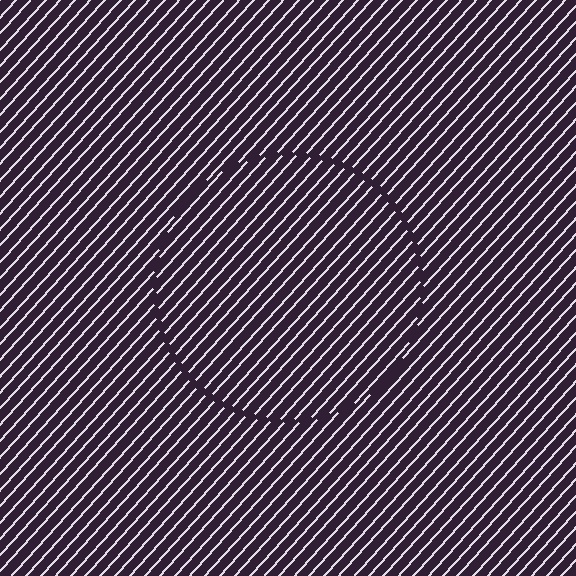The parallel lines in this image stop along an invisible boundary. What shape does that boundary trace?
An illusory circle. The interior of the shape contains the same grating, shifted by half a period — the contour is defined by the phase discontinuity where line-ends from the inner and outer gratings abut.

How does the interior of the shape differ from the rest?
The interior of the shape contains the same grating, shifted by half a period — the contour is defined by the phase discontinuity where line-ends from the inner and outer gratings abut.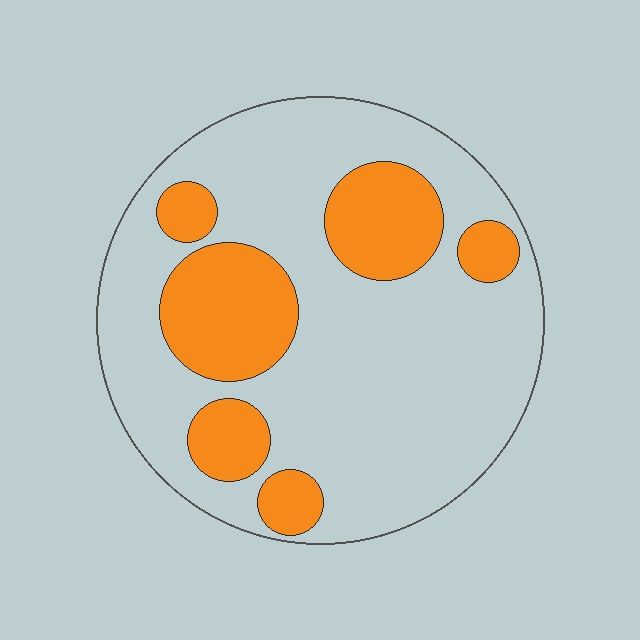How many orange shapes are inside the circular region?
6.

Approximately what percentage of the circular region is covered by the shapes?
Approximately 25%.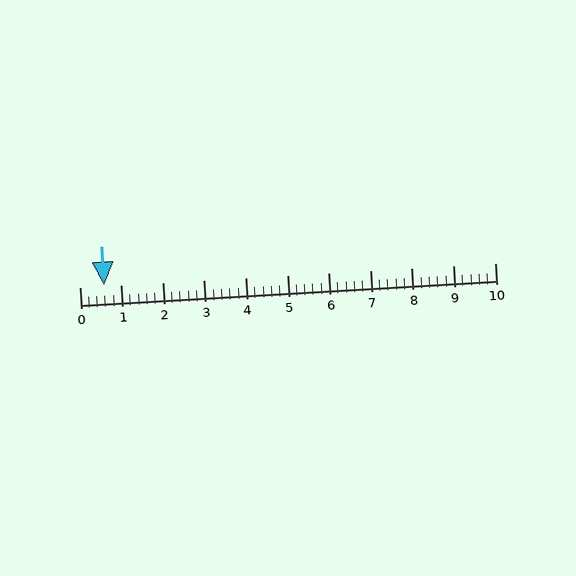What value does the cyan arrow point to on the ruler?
The cyan arrow points to approximately 0.6.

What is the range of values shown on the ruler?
The ruler shows values from 0 to 10.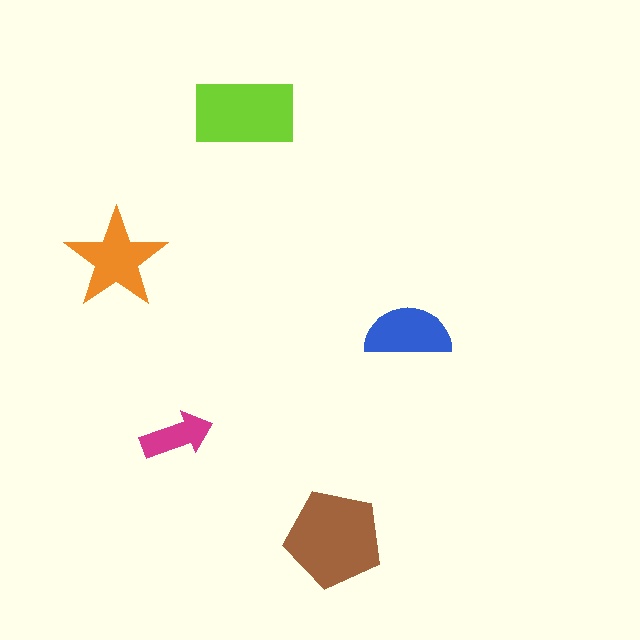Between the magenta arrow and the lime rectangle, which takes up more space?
The lime rectangle.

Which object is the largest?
The brown pentagon.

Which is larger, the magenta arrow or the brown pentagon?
The brown pentagon.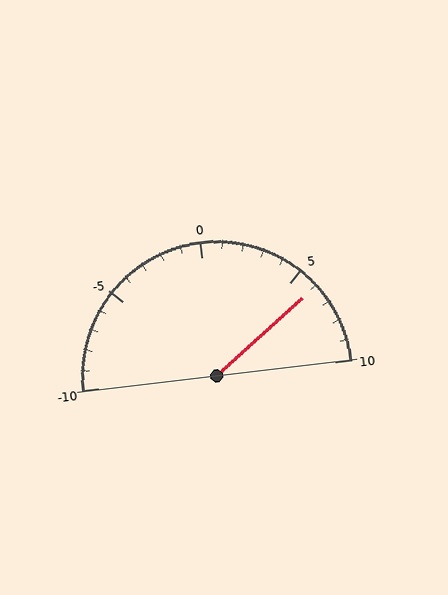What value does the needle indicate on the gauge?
The needle indicates approximately 6.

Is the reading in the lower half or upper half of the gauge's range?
The reading is in the upper half of the range (-10 to 10).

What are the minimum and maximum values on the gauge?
The gauge ranges from -10 to 10.